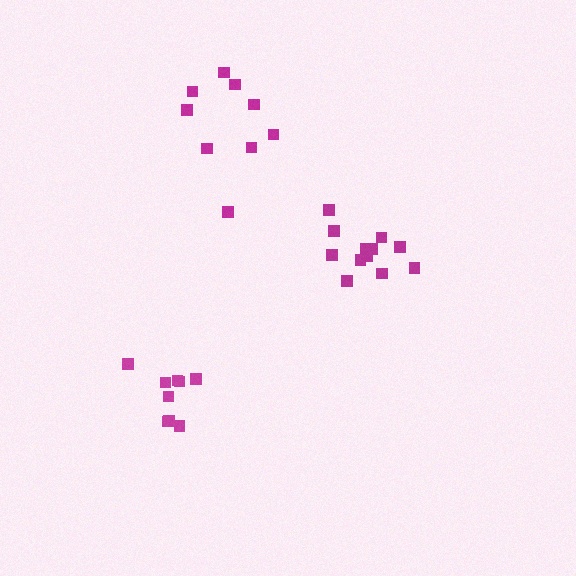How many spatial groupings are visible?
There are 3 spatial groupings.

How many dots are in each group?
Group 1: 9 dots, Group 2: 12 dots, Group 3: 9 dots (30 total).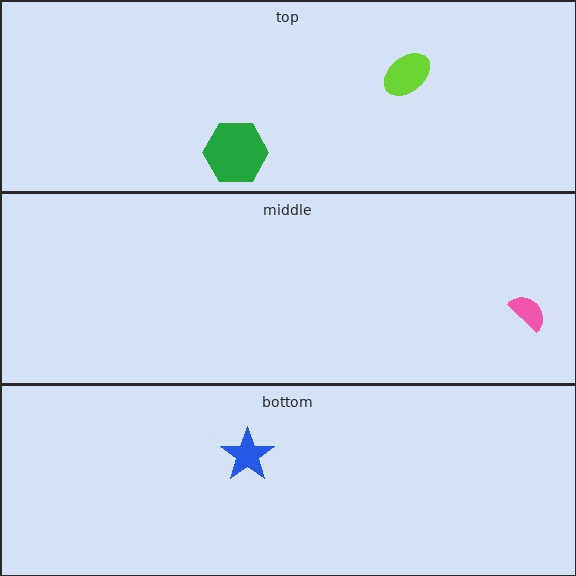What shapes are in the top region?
The lime ellipse, the green hexagon.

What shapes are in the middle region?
The pink semicircle.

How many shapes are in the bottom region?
1.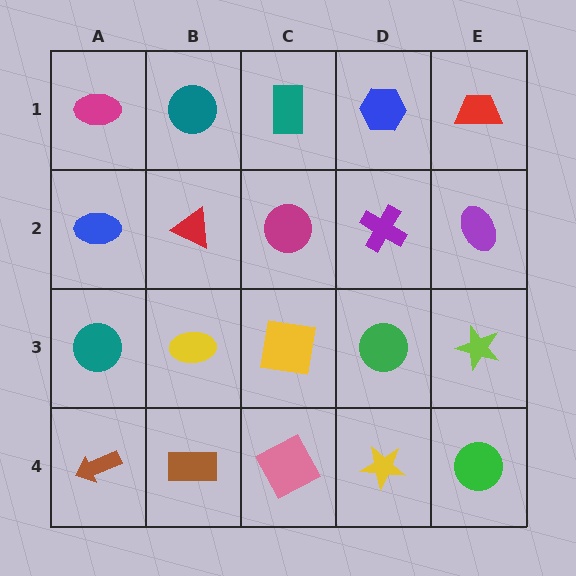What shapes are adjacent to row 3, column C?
A magenta circle (row 2, column C), a pink square (row 4, column C), a yellow ellipse (row 3, column B), a green circle (row 3, column D).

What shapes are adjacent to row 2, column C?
A teal rectangle (row 1, column C), a yellow square (row 3, column C), a red triangle (row 2, column B), a purple cross (row 2, column D).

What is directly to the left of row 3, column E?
A green circle.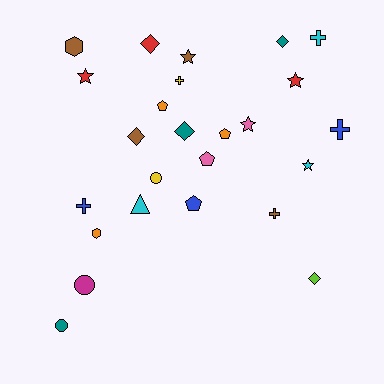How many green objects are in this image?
There are no green objects.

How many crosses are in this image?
There are 5 crosses.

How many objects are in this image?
There are 25 objects.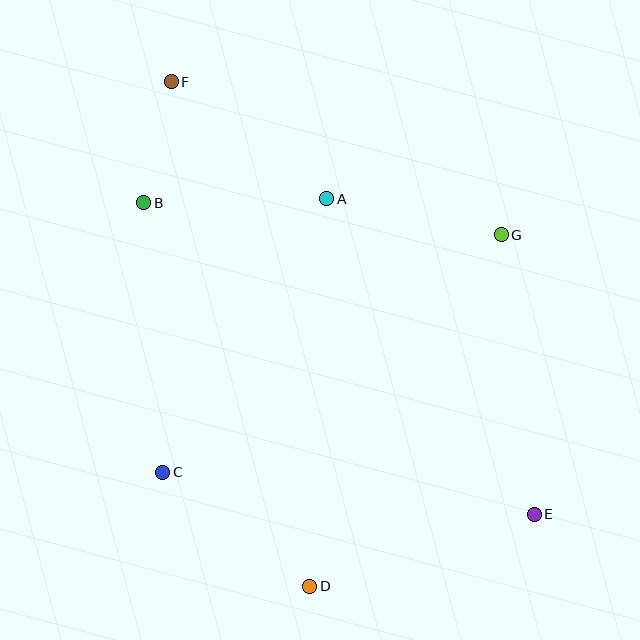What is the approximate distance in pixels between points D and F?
The distance between D and F is approximately 523 pixels.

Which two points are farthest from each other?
Points E and F are farthest from each other.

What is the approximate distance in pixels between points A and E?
The distance between A and E is approximately 378 pixels.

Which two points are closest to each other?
Points B and F are closest to each other.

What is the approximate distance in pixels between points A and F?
The distance between A and F is approximately 195 pixels.